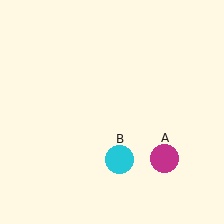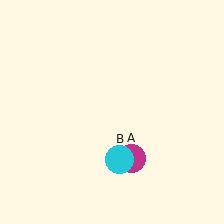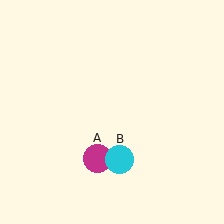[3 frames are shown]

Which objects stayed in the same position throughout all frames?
Cyan circle (object B) remained stationary.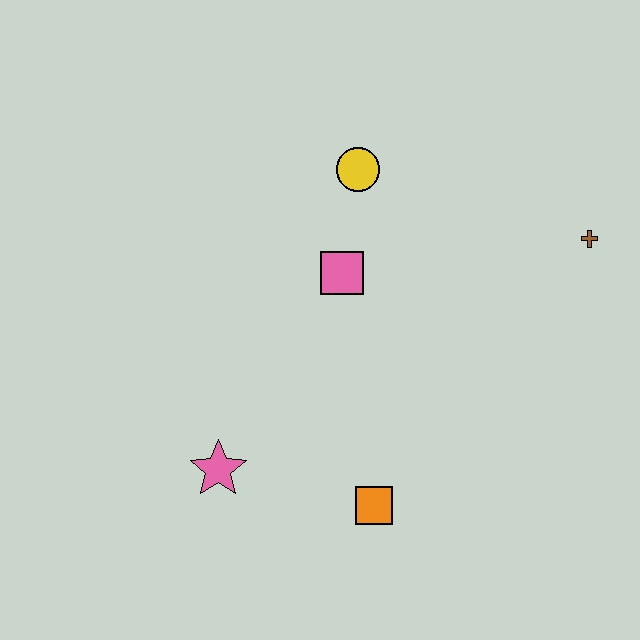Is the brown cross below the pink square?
No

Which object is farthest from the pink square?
The brown cross is farthest from the pink square.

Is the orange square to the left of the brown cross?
Yes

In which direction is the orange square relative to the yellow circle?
The orange square is below the yellow circle.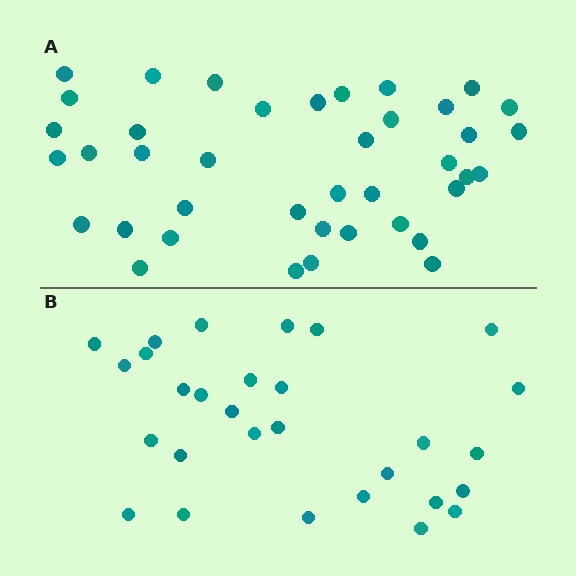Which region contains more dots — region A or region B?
Region A (the top region) has more dots.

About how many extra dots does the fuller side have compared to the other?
Region A has roughly 12 or so more dots than region B.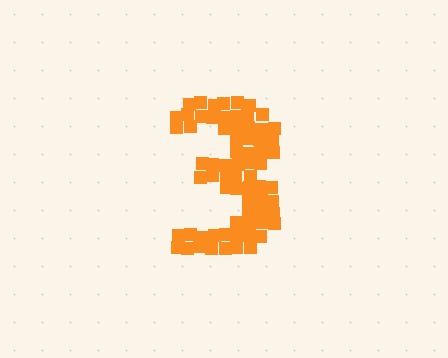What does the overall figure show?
The overall figure shows the digit 3.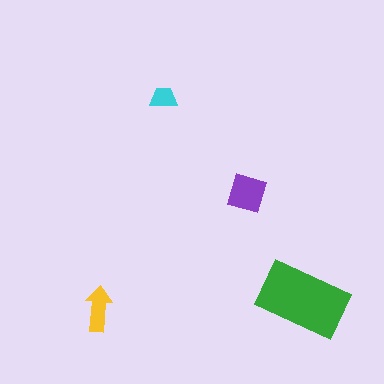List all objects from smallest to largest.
The cyan trapezoid, the yellow arrow, the purple diamond, the green rectangle.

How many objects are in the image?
There are 4 objects in the image.